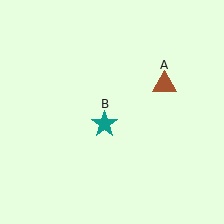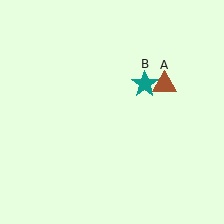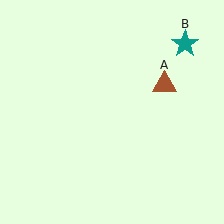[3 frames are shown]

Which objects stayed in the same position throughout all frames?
Brown triangle (object A) remained stationary.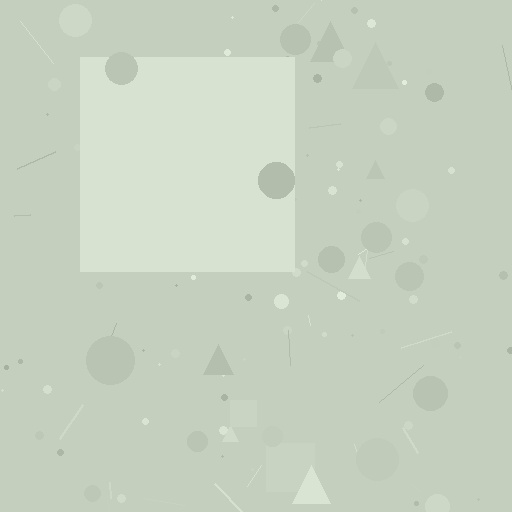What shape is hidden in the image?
A square is hidden in the image.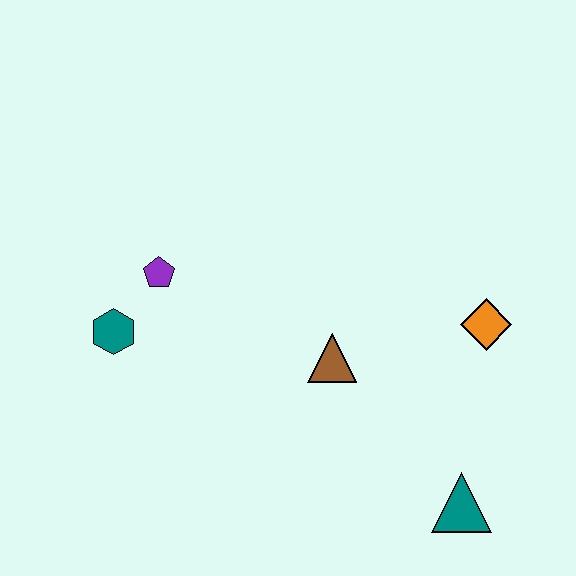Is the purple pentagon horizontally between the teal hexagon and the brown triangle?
Yes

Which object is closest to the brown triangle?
The orange diamond is closest to the brown triangle.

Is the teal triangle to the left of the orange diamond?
Yes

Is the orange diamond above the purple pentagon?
No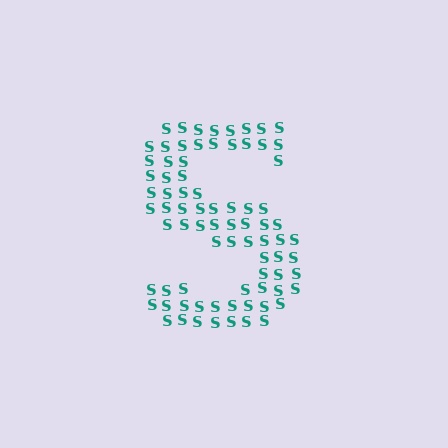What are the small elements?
The small elements are letter S's.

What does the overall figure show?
The overall figure shows the letter S.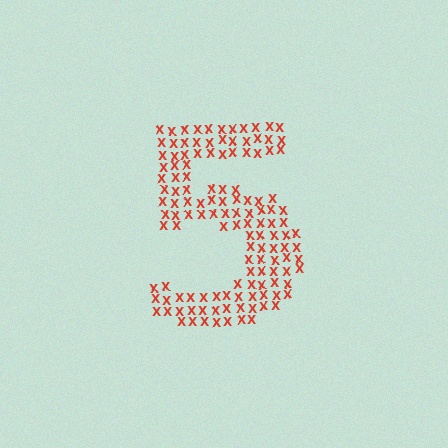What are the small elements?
The small elements are letter X's.